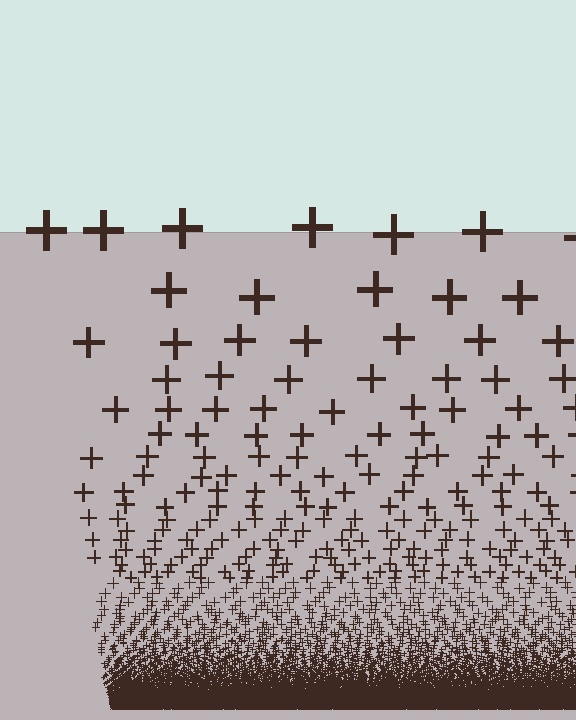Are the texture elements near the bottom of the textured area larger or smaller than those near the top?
Smaller. The gradient is inverted — elements near the bottom are smaller and denser.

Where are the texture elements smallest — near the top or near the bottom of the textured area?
Near the bottom.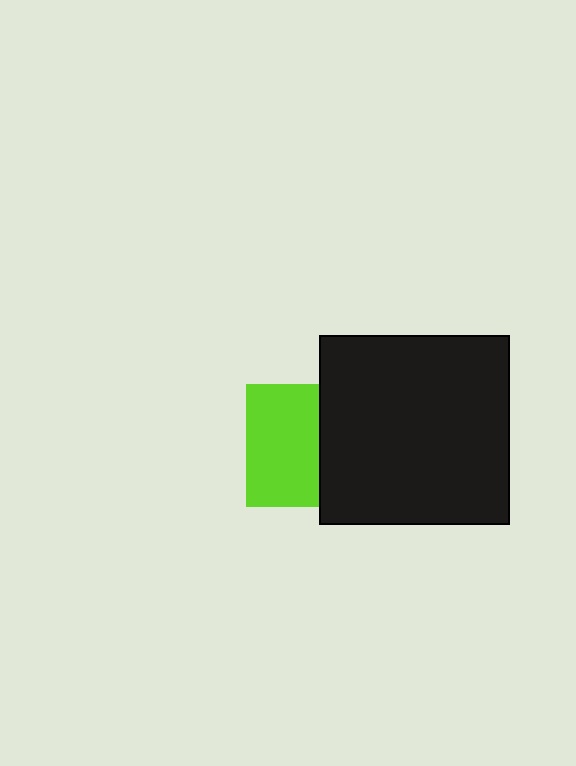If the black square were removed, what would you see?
You would see the complete lime square.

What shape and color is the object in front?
The object in front is a black square.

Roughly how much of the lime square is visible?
About half of it is visible (roughly 60%).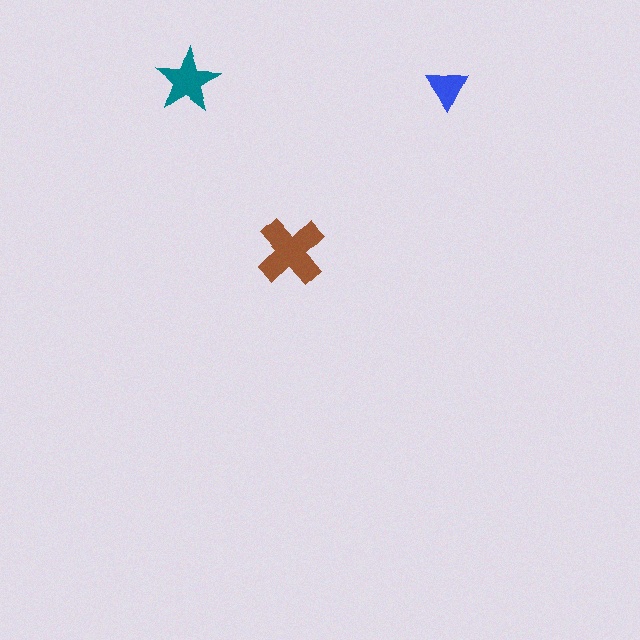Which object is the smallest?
The blue triangle.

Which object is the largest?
The brown cross.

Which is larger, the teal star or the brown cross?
The brown cross.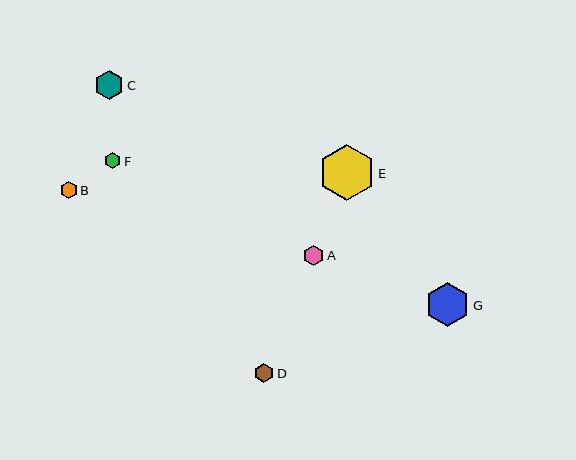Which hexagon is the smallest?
Hexagon F is the smallest with a size of approximately 16 pixels.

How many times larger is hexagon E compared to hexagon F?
Hexagon E is approximately 3.4 times the size of hexagon F.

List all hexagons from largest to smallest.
From largest to smallest: E, G, C, A, D, B, F.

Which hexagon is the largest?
Hexagon E is the largest with a size of approximately 56 pixels.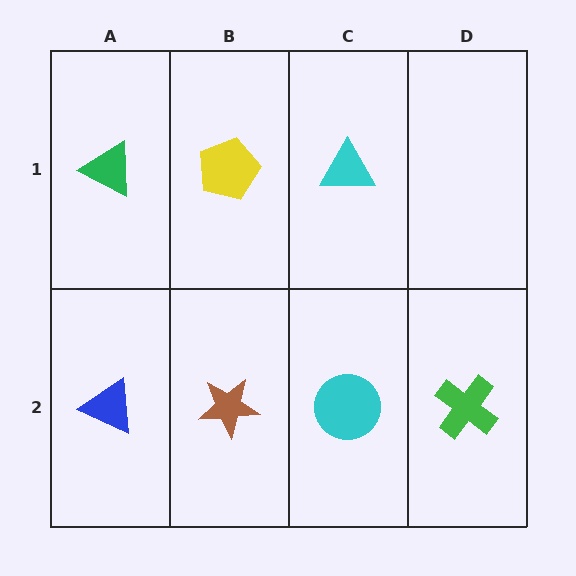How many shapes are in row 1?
3 shapes.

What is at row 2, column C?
A cyan circle.